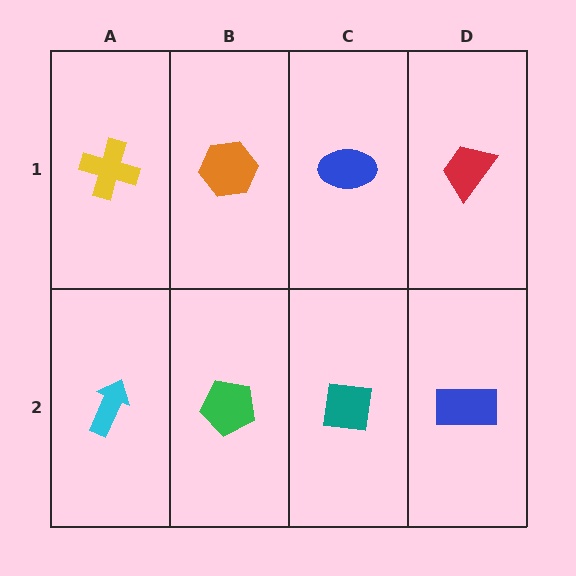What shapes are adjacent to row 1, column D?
A blue rectangle (row 2, column D), a blue ellipse (row 1, column C).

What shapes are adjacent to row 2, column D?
A red trapezoid (row 1, column D), a teal square (row 2, column C).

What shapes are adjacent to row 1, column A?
A cyan arrow (row 2, column A), an orange hexagon (row 1, column B).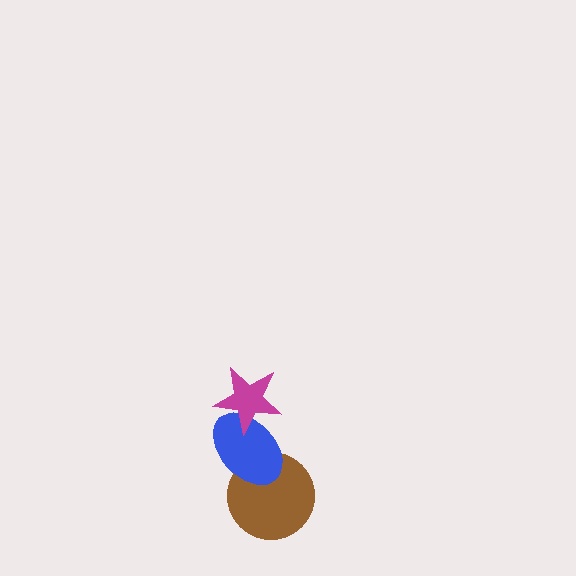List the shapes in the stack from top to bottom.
From top to bottom: the magenta star, the blue ellipse, the brown circle.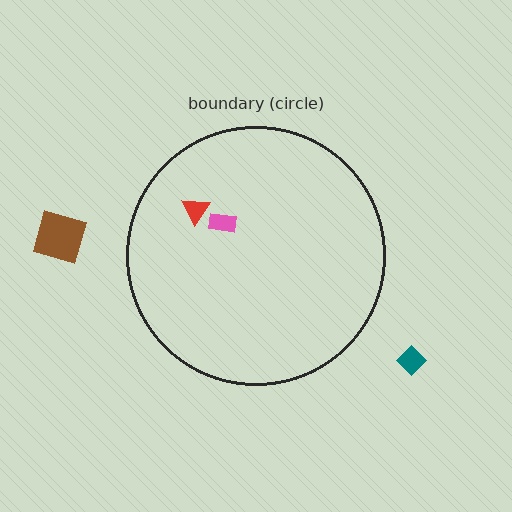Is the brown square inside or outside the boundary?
Outside.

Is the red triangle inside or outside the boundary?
Inside.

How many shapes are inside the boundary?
2 inside, 2 outside.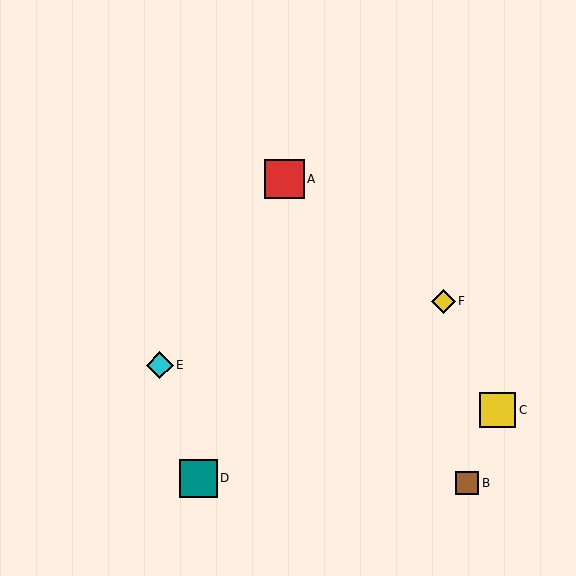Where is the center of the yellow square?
The center of the yellow square is at (498, 410).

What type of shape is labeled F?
Shape F is a yellow diamond.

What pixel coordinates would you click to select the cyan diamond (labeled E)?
Click at (160, 365) to select the cyan diamond E.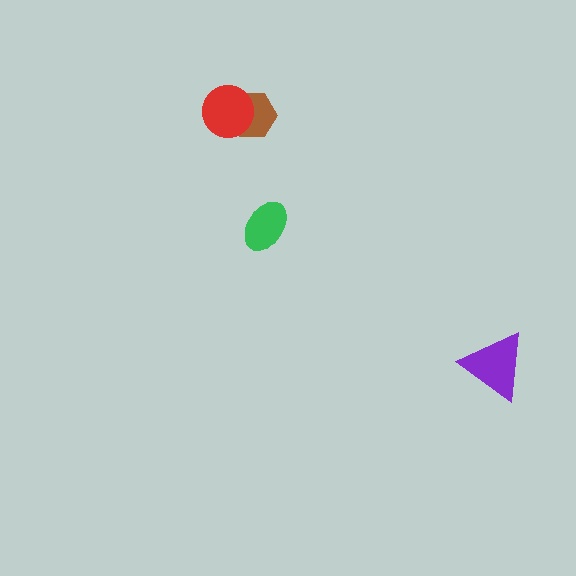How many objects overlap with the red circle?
1 object overlaps with the red circle.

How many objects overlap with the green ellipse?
0 objects overlap with the green ellipse.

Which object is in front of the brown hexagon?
The red circle is in front of the brown hexagon.